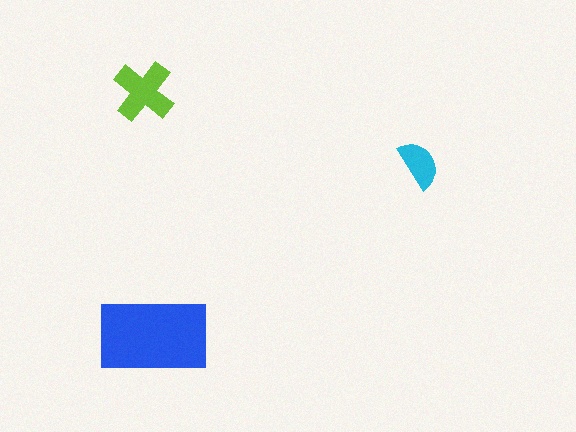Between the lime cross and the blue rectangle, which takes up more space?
The blue rectangle.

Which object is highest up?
The lime cross is topmost.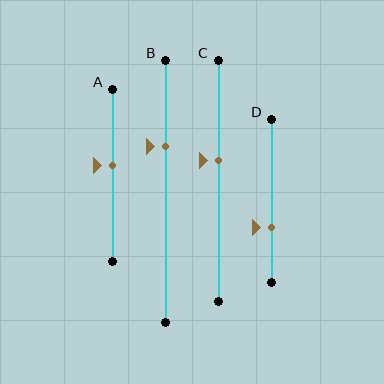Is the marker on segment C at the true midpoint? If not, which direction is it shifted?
No, the marker on segment C is shifted upward by about 8% of the segment length.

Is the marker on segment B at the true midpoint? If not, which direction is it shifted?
No, the marker on segment B is shifted upward by about 17% of the segment length.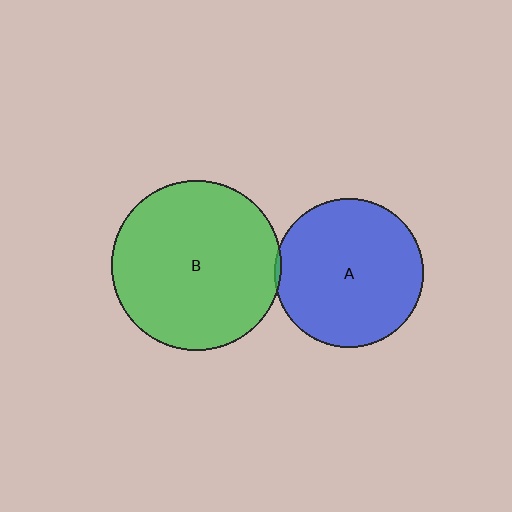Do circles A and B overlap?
Yes.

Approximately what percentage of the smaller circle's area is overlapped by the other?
Approximately 5%.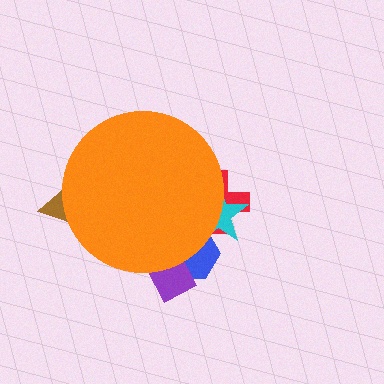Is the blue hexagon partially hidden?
Yes, the blue hexagon is partially hidden behind the orange circle.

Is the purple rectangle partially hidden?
Yes, the purple rectangle is partially hidden behind the orange circle.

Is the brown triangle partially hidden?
Yes, the brown triangle is partially hidden behind the orange circle.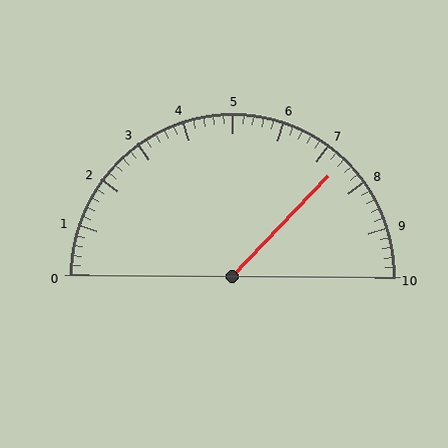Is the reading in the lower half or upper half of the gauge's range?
The reading is in the upper half of the range (0 to 10).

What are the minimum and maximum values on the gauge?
The gauge ranges from 0 to 10.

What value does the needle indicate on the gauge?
The needle indicates approximately 7.4.